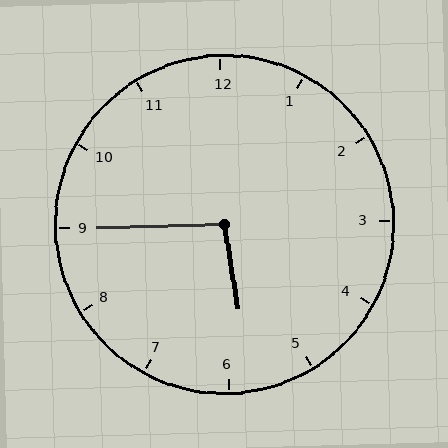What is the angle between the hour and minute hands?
Approximately 98 degrees.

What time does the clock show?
5:45.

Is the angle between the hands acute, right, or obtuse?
It is obtuse.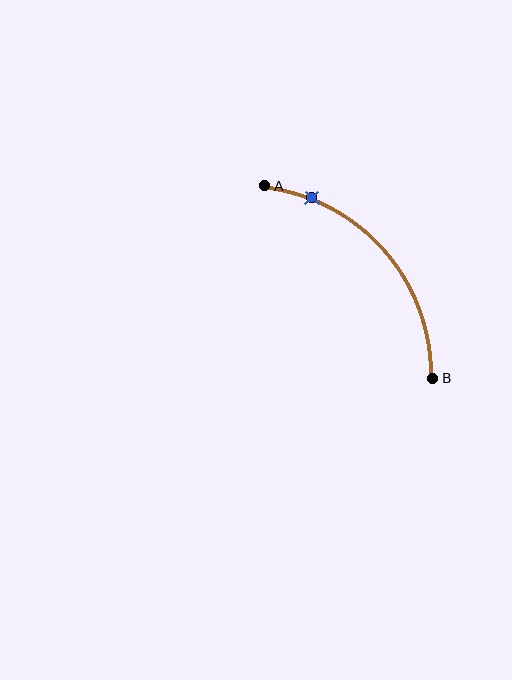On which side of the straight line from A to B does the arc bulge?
The arc bulges above and to the right of the straight line connecting A and B.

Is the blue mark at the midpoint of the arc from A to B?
No. The blue mark lies on the arc but is closer to endpoint A. The arc midpoint would be at the point on the curve equidistant along the arc from both A and B.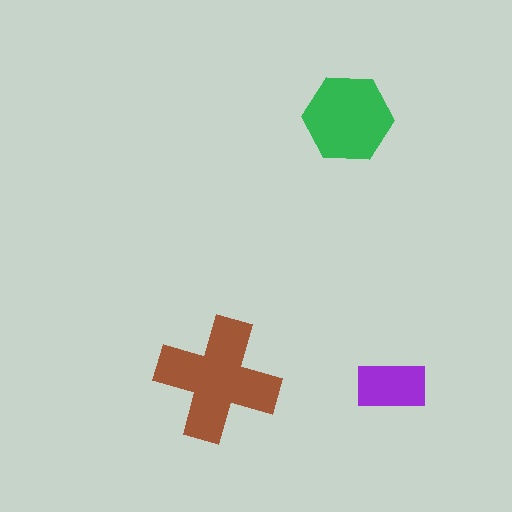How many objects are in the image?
There are 3 objects in the image.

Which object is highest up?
The green hexagon is topmost.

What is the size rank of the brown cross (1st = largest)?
1st.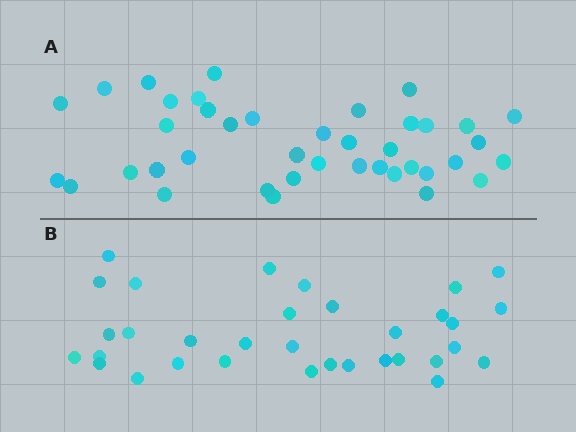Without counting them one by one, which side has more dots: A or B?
Region A (the top region) has more dots.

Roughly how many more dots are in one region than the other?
Region A has roughly 8 or so more dots than region B.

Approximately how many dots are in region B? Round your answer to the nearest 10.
About 30 dots. (The exact count is 33, which rounds to 30.)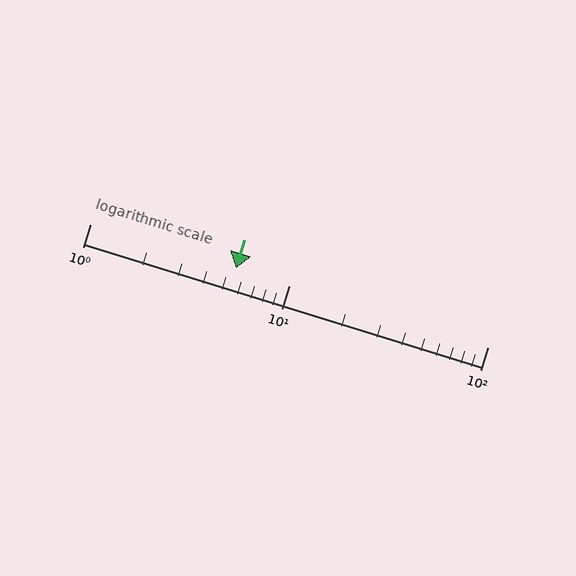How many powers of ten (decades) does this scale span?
The scale spans 2 decades, from 1 to 100.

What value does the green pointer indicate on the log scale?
The pointer indicates approximately 5.4.